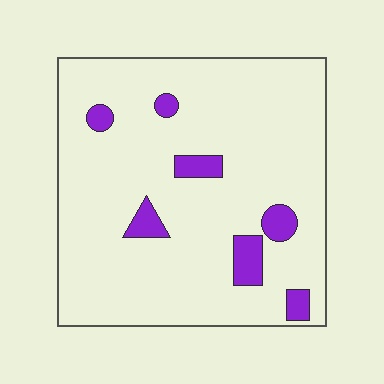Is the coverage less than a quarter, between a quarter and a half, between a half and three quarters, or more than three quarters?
Less than a quarter.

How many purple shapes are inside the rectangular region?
7.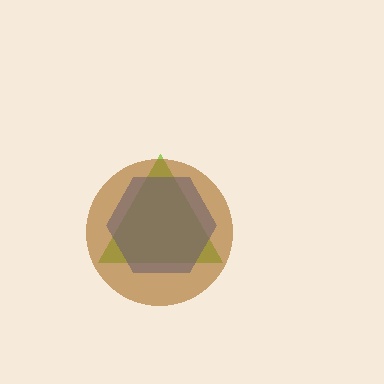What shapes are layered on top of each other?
The layered shapes are: a lime triangle, a blue hexagon, a brown circle.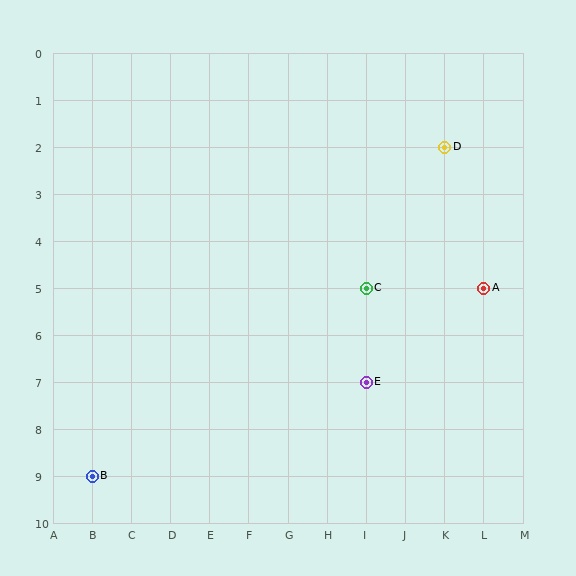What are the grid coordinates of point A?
Point A is at grid coordinates (L, 5).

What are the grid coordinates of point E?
Point E is at grid coordinates (I, 7).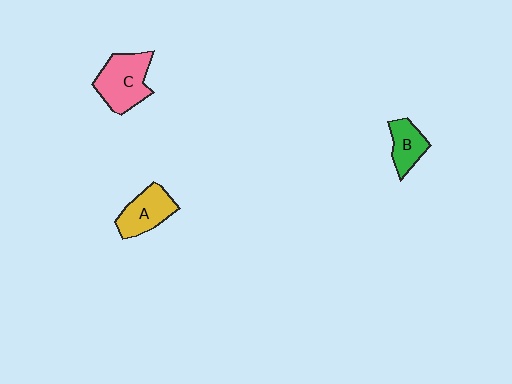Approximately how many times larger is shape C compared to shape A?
Approximately 1.3 times.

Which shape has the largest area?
Shape C (pink).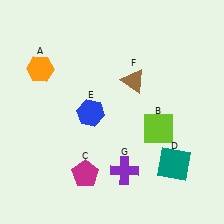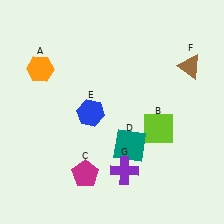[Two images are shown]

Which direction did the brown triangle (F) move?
The brown triangle (F) moved right.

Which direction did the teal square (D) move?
The teal square (D) moved left.